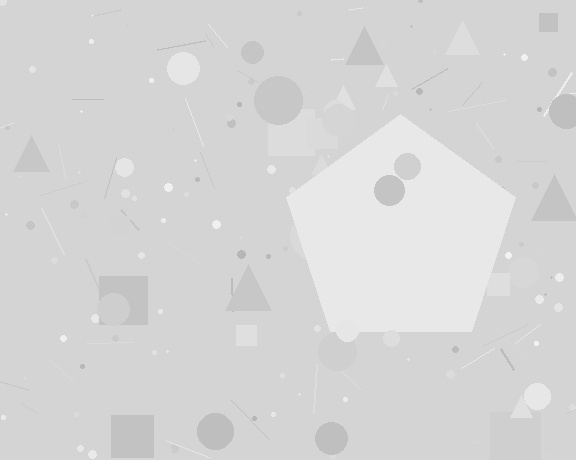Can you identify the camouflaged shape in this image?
The camouflaged shape is a pentagon.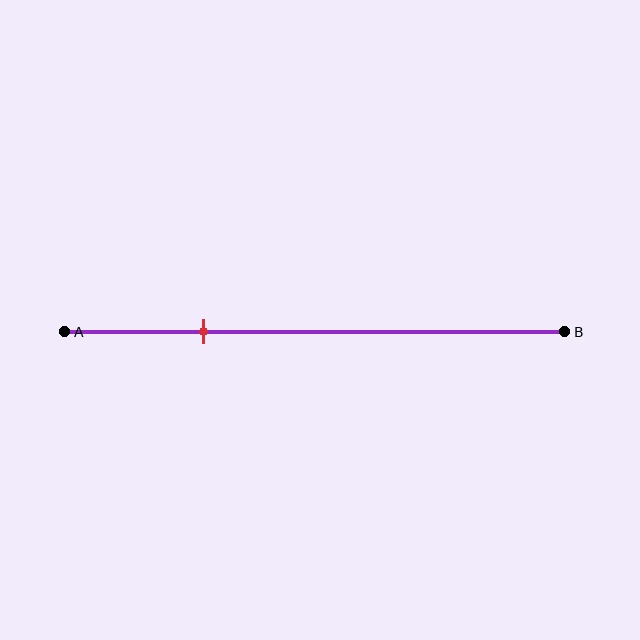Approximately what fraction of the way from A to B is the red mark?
The red mark is approximately 30% of the way from A to B.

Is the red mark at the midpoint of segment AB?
No, the mark is at about 30% from A, not at the 50% midpoint.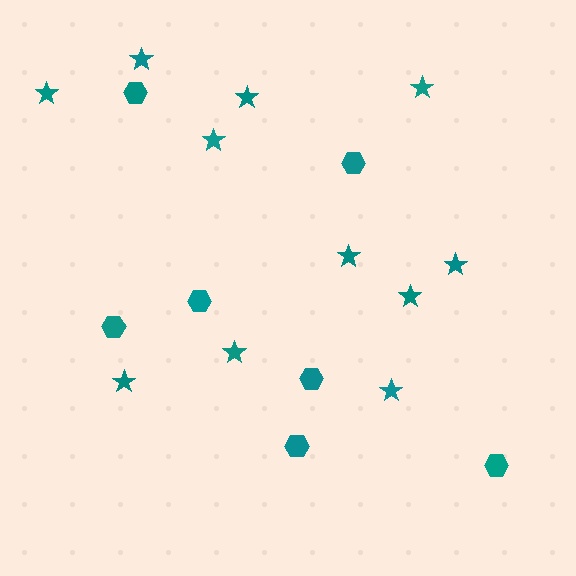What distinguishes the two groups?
There are 2 groups: one group of stars (11) and one group of hexagons (7).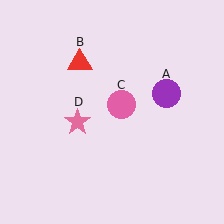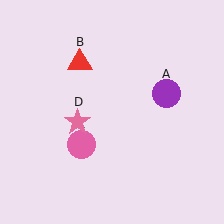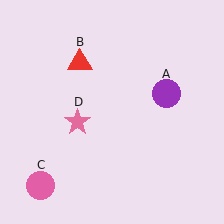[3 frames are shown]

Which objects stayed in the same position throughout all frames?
Purple circle (object A) and red triangle (object B) and pink star (object D) remained stationary.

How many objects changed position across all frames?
1 object changed position: pink circle (object C).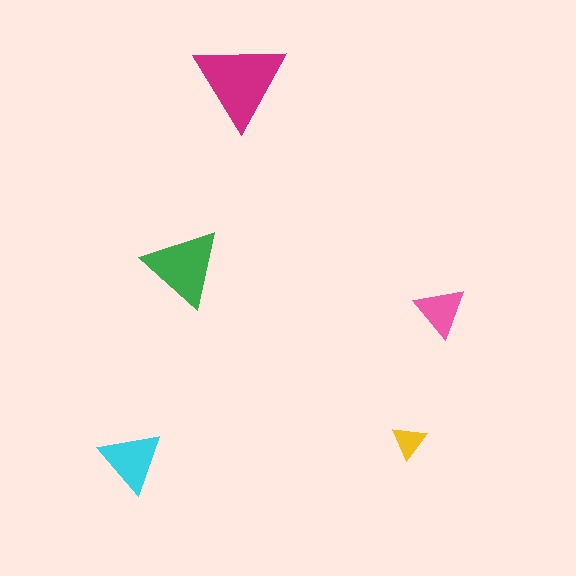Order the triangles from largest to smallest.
the magenta one, the green one, the cyan one, the pink one, the yellow one.